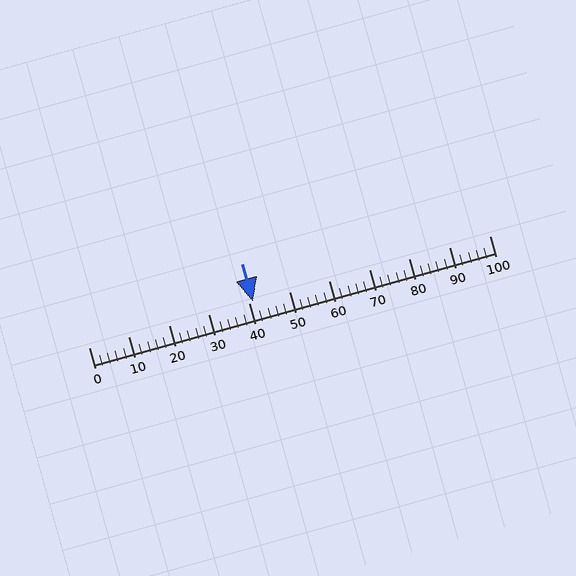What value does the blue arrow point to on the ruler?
The blue arrow points to approximately 41.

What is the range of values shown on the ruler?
The ruler shows values from 0 to 100.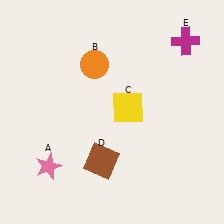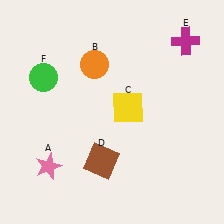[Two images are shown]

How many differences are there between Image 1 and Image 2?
There is 1 difference between the two images.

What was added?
A green circle (F) was added in Image 2.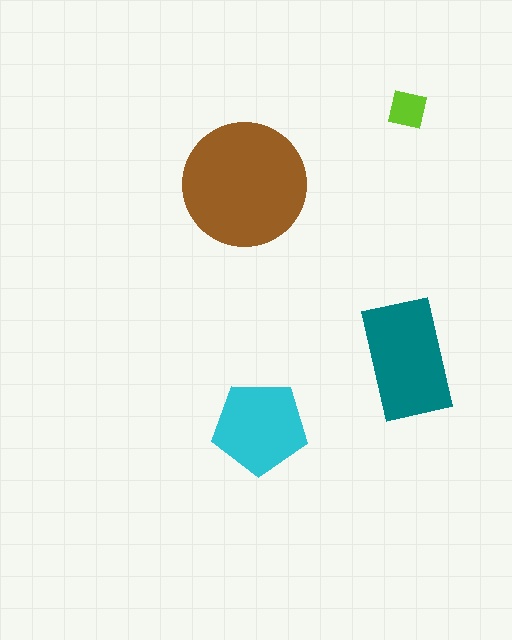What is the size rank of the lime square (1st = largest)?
4th.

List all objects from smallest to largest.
The lime square, the cyan pentagon, the teal rectangle, the brown circle.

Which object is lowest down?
The cyan pentagon is bottommost.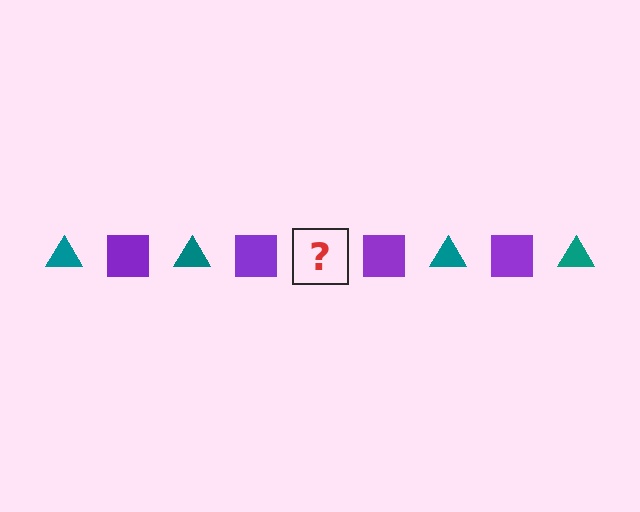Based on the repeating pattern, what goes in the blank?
The blank should be a teal triangle.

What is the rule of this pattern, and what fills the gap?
The rule is that the pattern alternates between teal triangle and purple square. The gap should be filled with a teal triangle.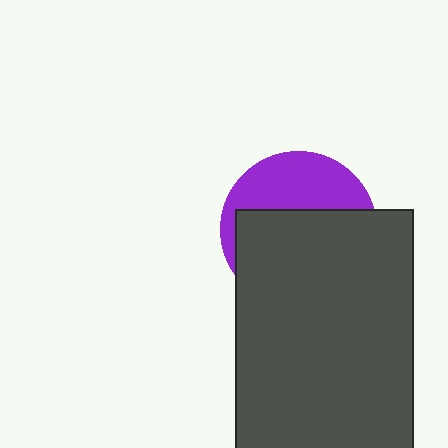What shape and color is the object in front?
The object in front is a dark gray rectangle.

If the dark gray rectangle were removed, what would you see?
You would see the complete purple circle.